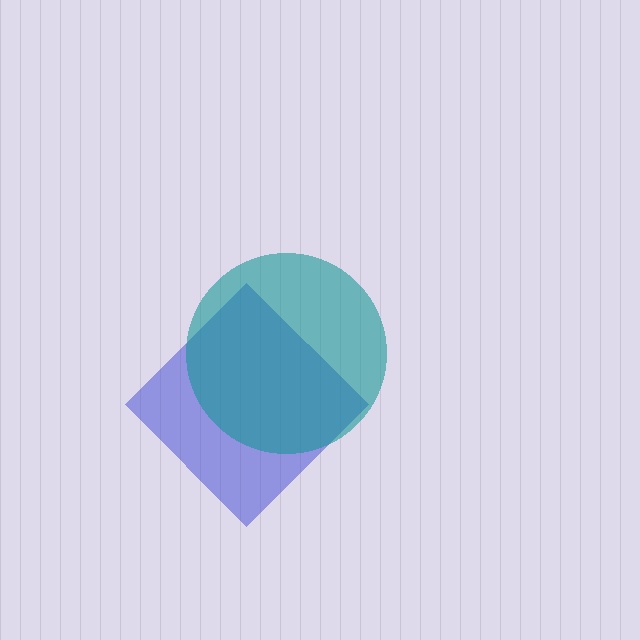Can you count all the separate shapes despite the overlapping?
Yes, there are 2 separate shapes.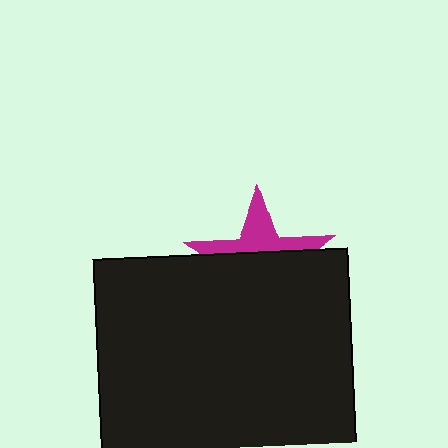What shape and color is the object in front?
The object in front is a black square.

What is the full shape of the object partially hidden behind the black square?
The partially hidden object is a magenta star.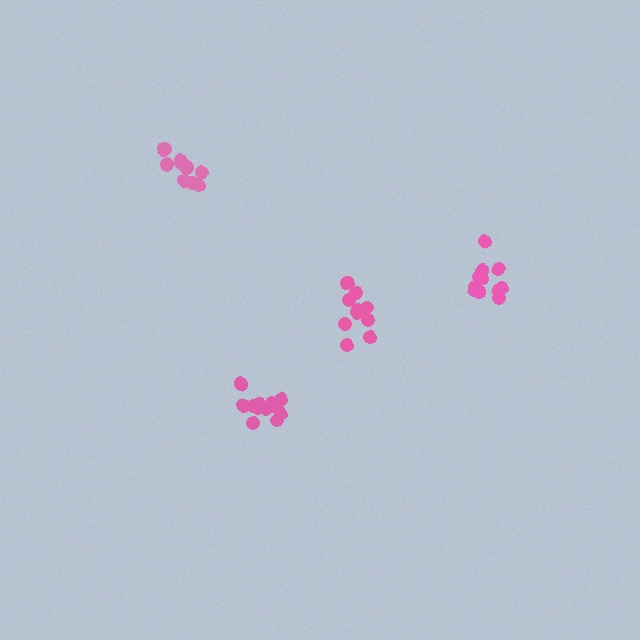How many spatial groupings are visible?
There are 4 spatial groupings.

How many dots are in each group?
Group 1: 10 dots, Group 2: 12 dots, Group 3: 11 dots, Group 4: 10 dots (43 total).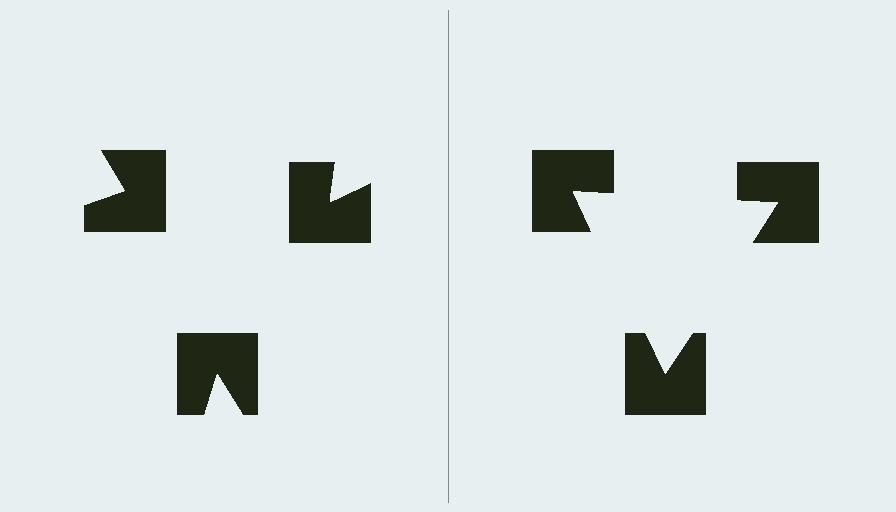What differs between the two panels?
The notched squares are positioned identically on both sides; only the wedge orientations differ. On the right they align to a triangle; on the left they are misaligned.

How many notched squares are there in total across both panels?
6 — 3 on each side.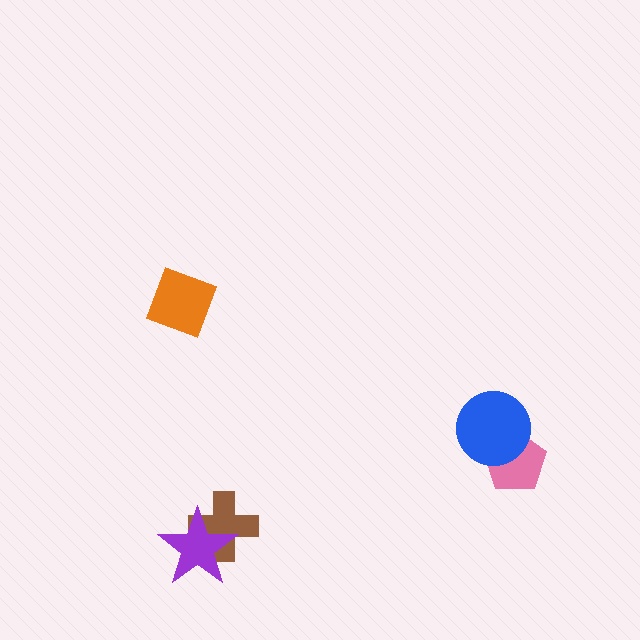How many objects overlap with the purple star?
1 object overlaps with the purple star.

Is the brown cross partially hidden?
Yes, it is partially covered by another shape.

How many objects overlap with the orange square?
0 objects overlap with the orange square.